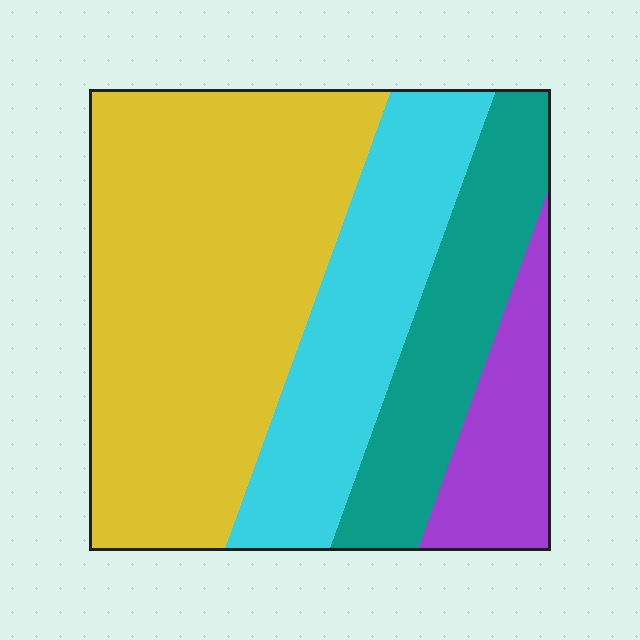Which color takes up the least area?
Purple, at roughly 10%.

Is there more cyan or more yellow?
Yellow.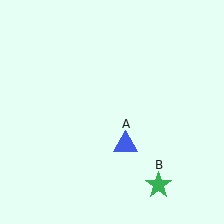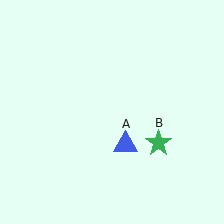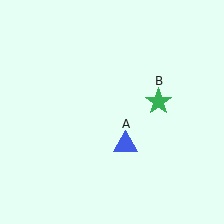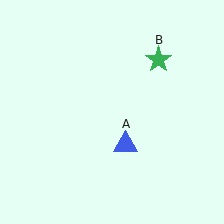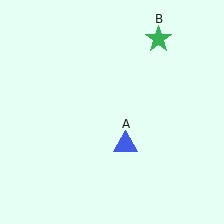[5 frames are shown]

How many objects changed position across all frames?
1 object changed position: green star (object B).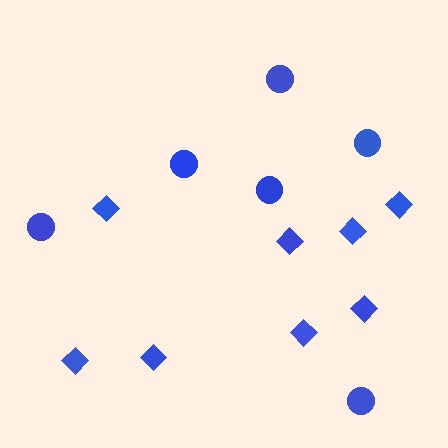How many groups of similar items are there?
There are 2 groups: one group of diamonds (8) and one group of circles (6).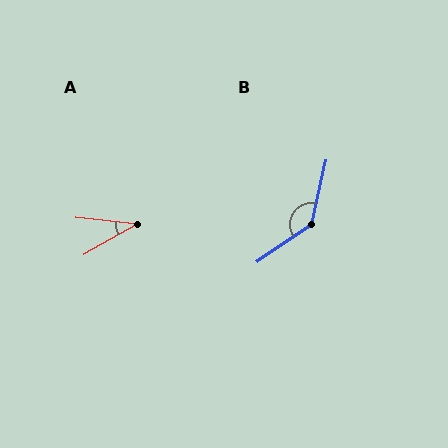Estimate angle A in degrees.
Approximately 35 degrees.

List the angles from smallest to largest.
A (35°), B (137°).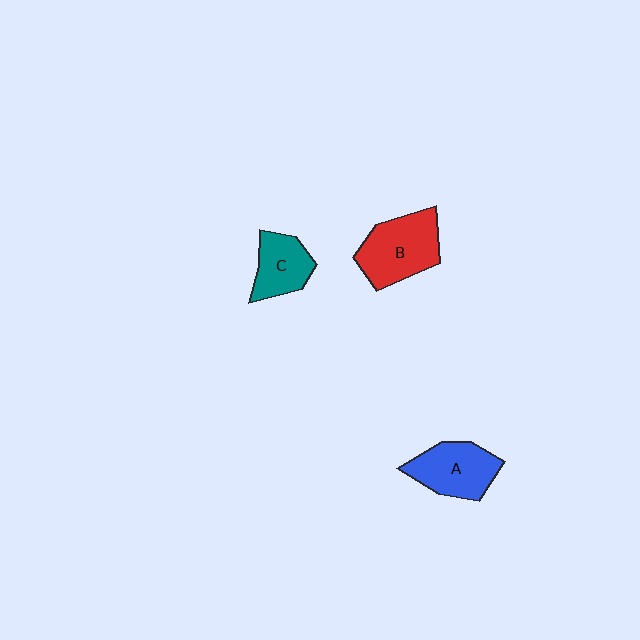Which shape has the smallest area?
Shape C (teal).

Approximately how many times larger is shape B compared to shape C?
Approximately 1.5 times.